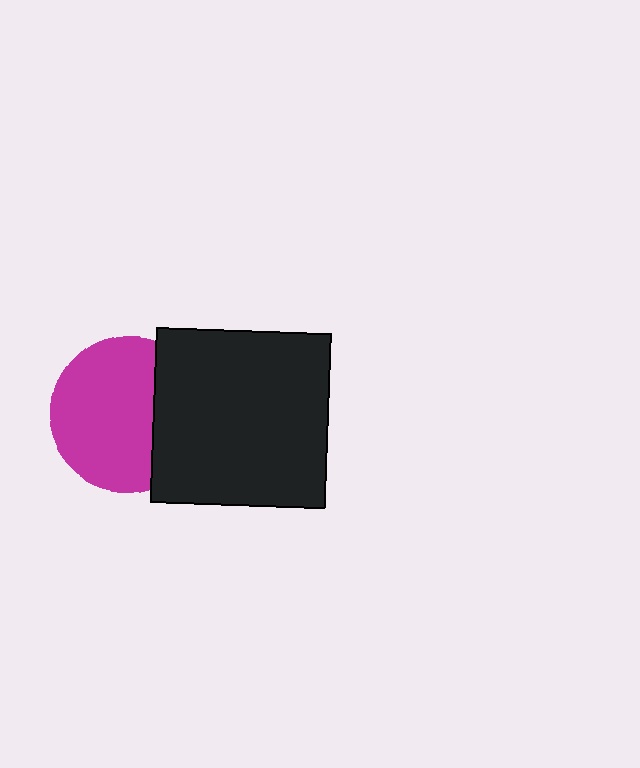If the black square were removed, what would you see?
You would see the complete magenta circle.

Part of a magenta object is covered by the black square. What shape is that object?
It is a circle.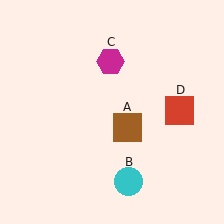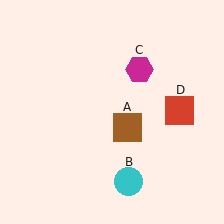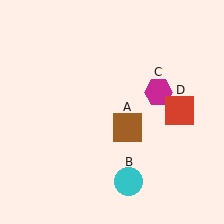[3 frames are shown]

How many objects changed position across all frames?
1 object changed position: magenta hexagon (object C).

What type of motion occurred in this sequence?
The magenta hexagon (object C) rotated clockwise around the center of the scene.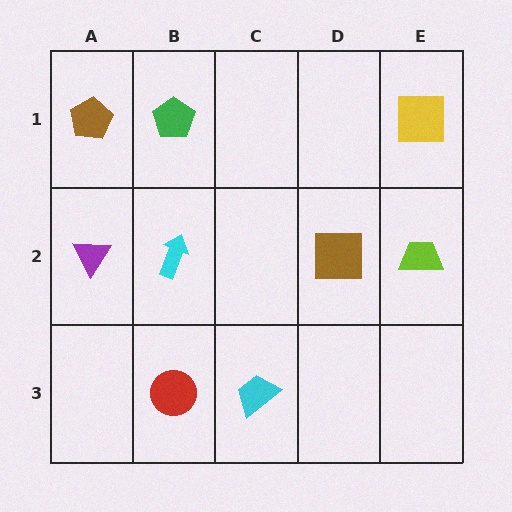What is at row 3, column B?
A red circle.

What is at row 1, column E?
A yellow square.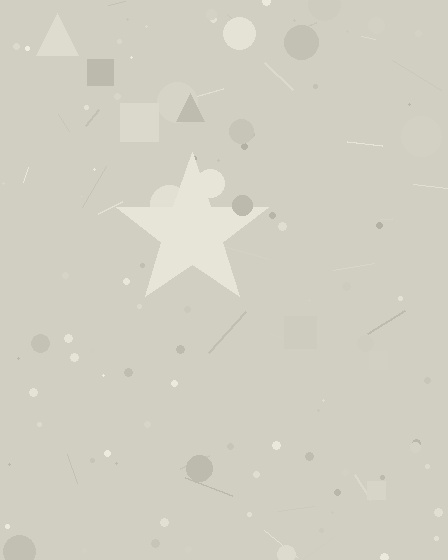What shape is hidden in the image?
A star is hidden in the image.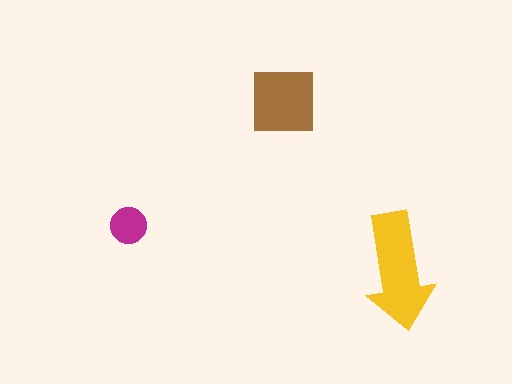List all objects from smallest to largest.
The magenta circle, the brown square, the yellow arrow.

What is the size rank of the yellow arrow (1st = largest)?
1st.